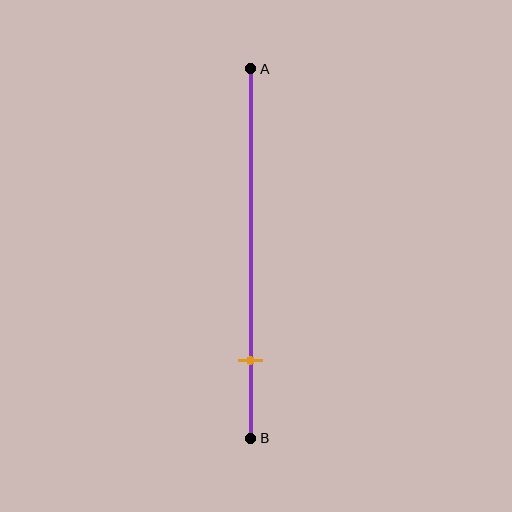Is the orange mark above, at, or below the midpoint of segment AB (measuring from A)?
The orange mark is below the midpoint of segment AB.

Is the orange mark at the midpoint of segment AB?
No, the mark is at about 80% from A, not at the 50% midpoint.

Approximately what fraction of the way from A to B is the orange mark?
The orange mark is approximately 80% of the way from A to B.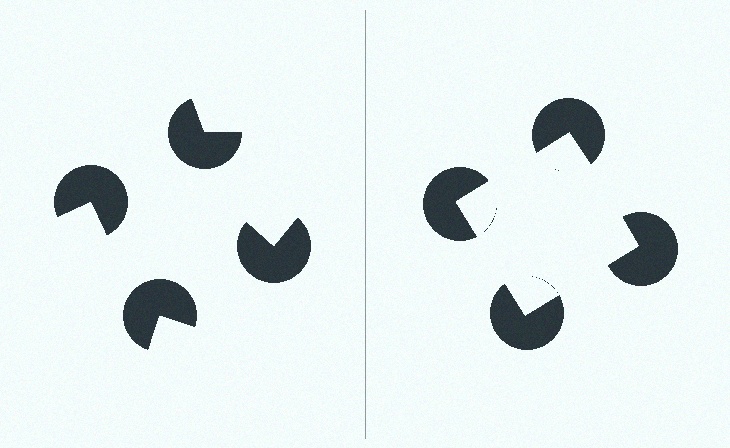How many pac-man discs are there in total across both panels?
8 — 4 on each side.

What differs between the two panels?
The pac-man discs are positioned identically on both sides; only the wedge orientations differ. On the right they align to a square; on the left they are misaligned.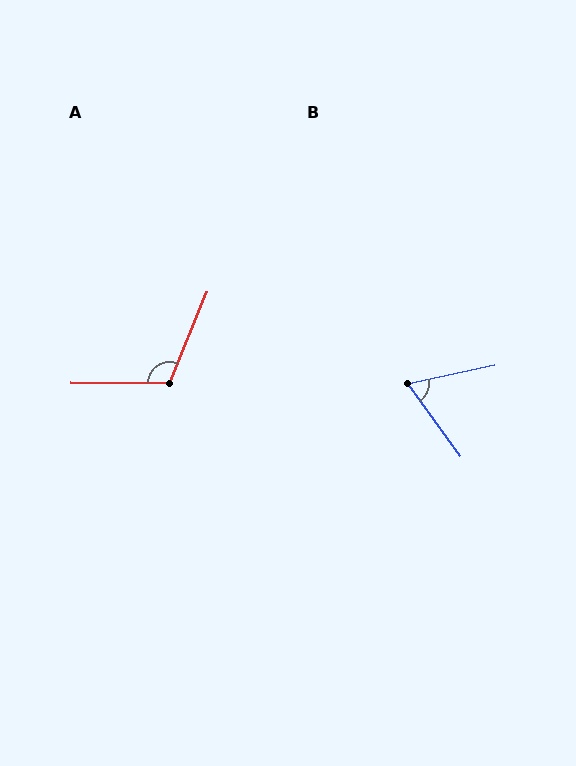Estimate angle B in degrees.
Approximately 66 degrees.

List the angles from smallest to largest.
B (66°), A (112°).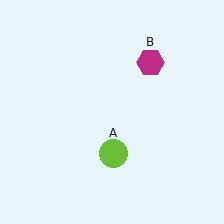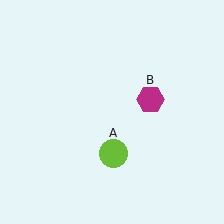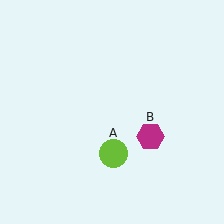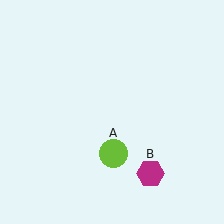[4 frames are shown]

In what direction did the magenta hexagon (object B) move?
The magenta hexagon (object B) moved down.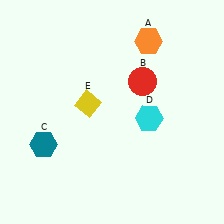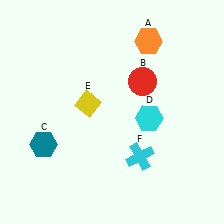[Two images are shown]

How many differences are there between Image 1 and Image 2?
There is 1 difference between the two images.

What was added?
A cyan cross (F) was added in Image 2.